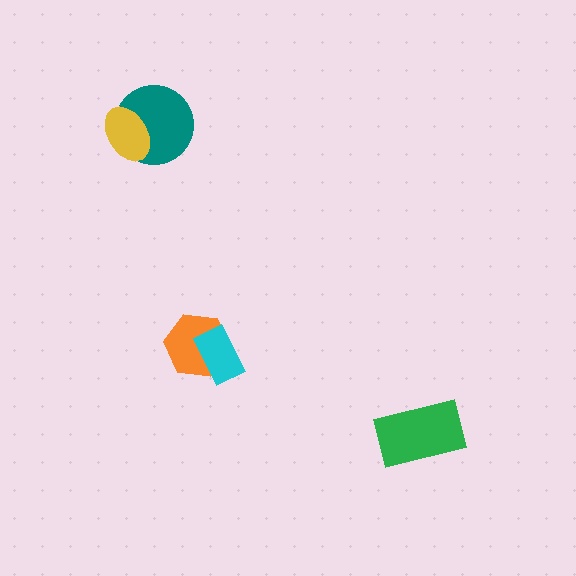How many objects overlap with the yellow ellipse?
1 object overlaps with the yellow ellipse.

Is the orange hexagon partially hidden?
Yes, it is partially covered by another shape.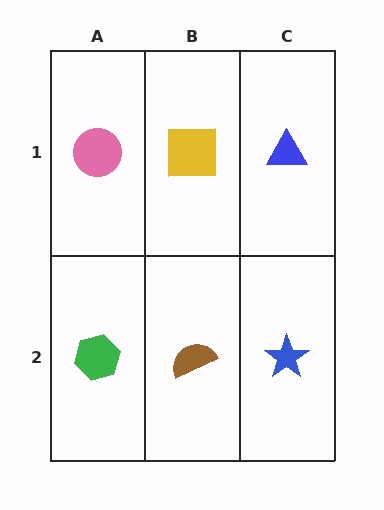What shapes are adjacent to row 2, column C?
A blue triangle (row 1, column C), a brown semicircle (row 2, column B).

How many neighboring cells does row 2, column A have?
2.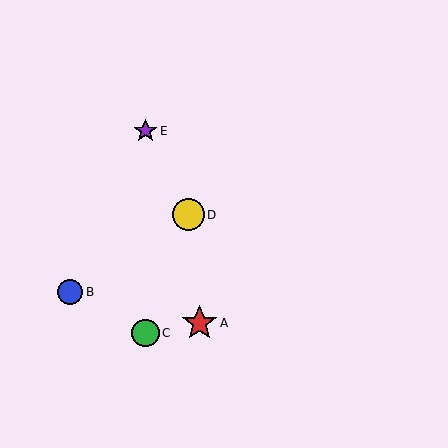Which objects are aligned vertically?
Objects C, E are aligned vertically.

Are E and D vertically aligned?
No, E is at x≈145 and D is at x≈188.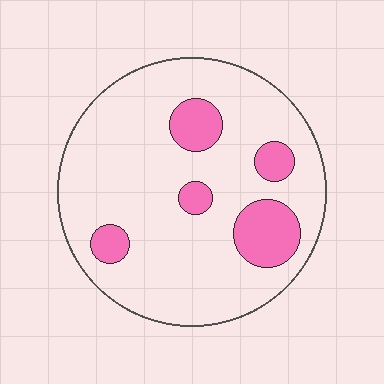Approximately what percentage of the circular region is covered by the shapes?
Approximately 15%.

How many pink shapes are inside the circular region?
5.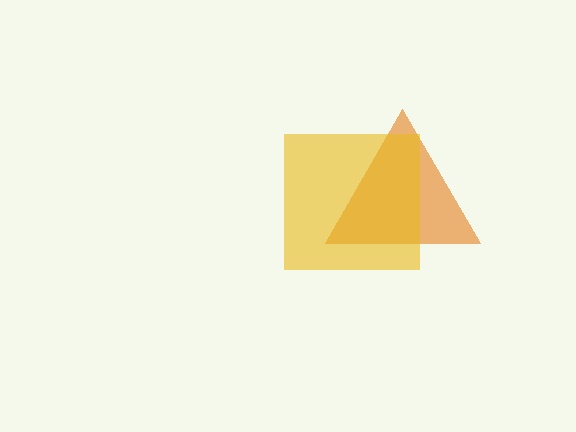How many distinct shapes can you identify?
There are 2 distinct shapes: an orange triangle, a yellow square.